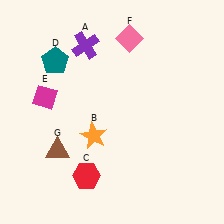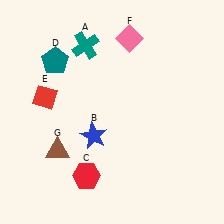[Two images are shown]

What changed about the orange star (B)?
In Image 1, B is orange. In Image 2, it changed to blue.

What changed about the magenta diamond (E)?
In Image 1, E is magenta. In Image 2, it changed to red.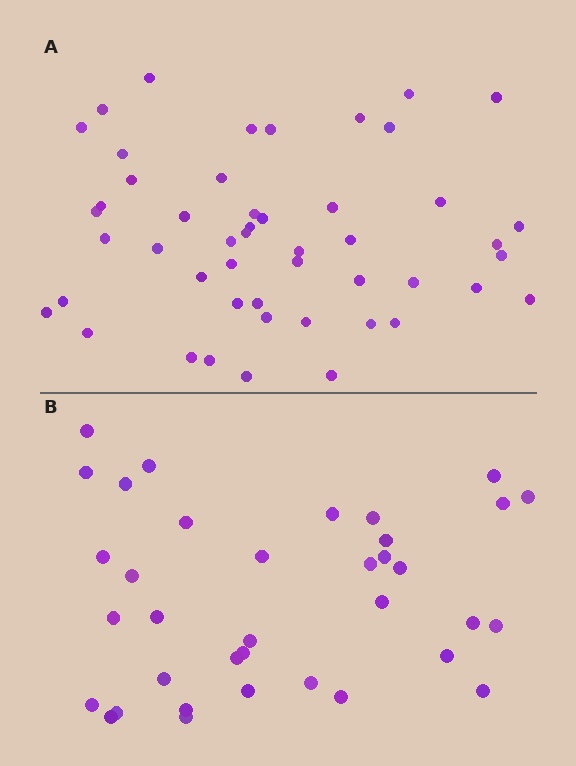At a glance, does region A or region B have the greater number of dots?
Region A (the top region) has more dots.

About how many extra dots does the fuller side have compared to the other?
Region A has approximately 15 more dots than region B.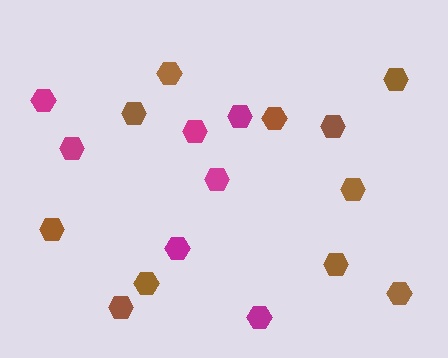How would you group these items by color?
There are 2 groups: one group of magenta hexagons (7) and one group of brown hexagons (11).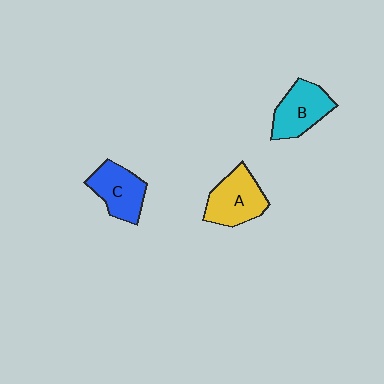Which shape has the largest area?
Shape A (yellow).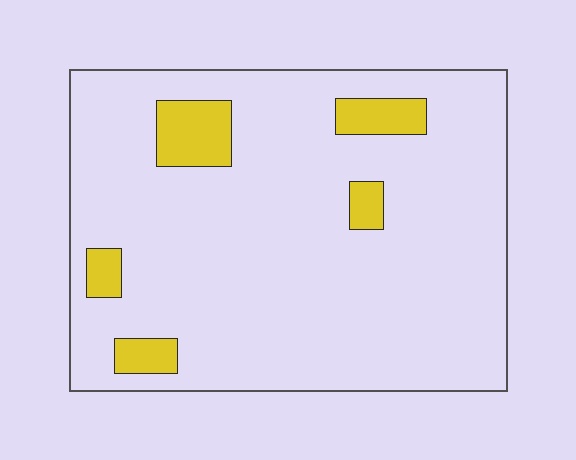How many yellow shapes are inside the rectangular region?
5.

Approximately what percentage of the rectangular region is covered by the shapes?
Approximately 10%.